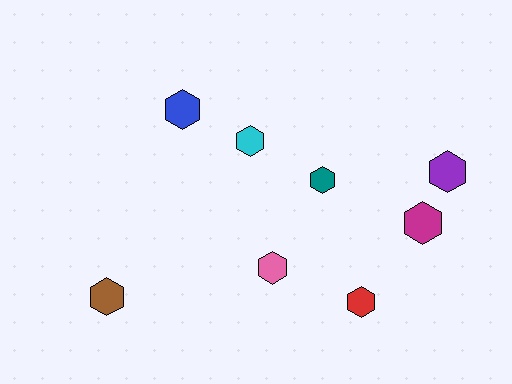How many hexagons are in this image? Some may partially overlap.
There are 8 hexagons.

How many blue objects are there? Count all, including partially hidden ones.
There is 1 blue object.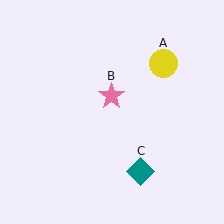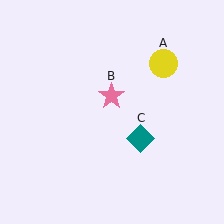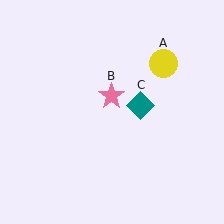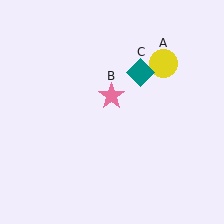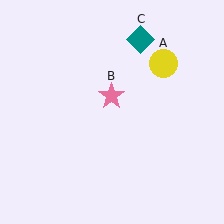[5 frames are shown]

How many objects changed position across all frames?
1 object changed position: teal diamond (object C).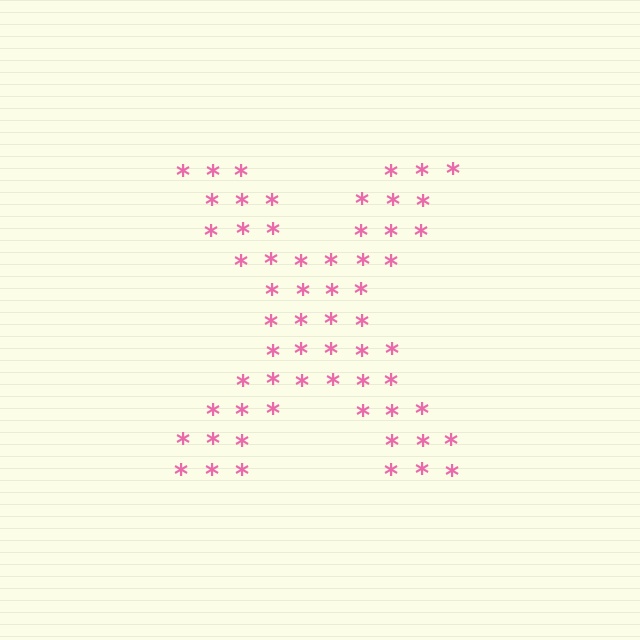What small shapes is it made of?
It is made of small asterisks.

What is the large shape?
The large shape is the letter X.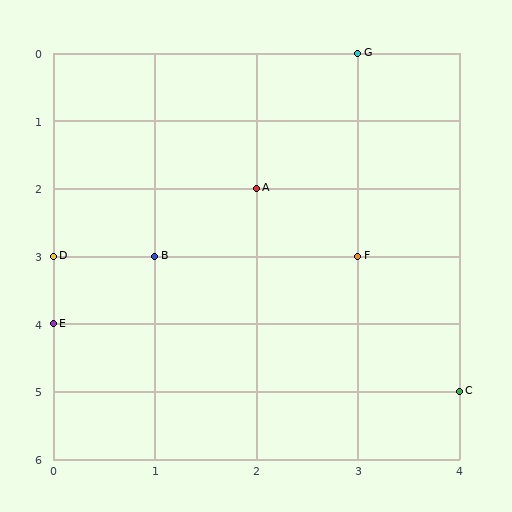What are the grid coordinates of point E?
Point E is at grid coordinates (0, 4).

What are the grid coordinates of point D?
Point D is at grid coordinates (0, 3).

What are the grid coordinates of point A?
Point A is at grid coordinates (2, 2).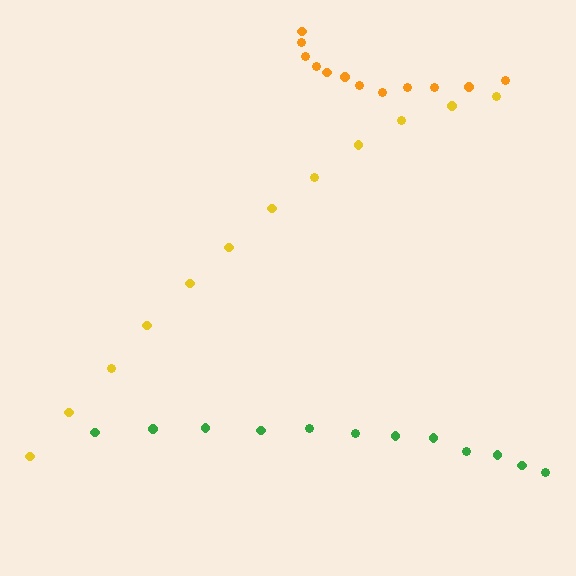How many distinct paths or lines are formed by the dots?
There are 3 distinct paths.